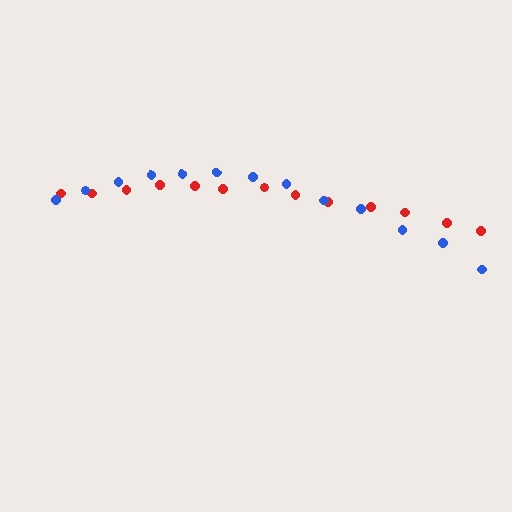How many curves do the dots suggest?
There are 2 distinct paths.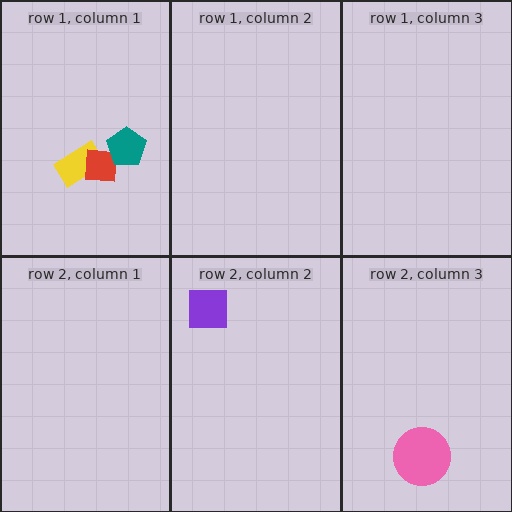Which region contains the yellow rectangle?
The row 1, column 1 region.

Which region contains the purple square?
The row 2, column 2 region.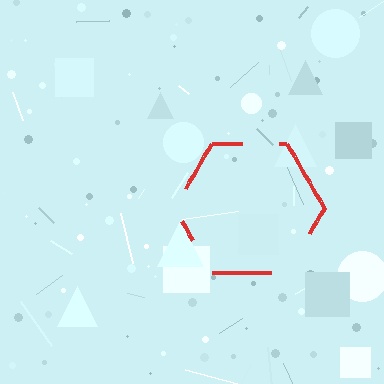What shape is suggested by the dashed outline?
The dashed outline suggests a hexagon.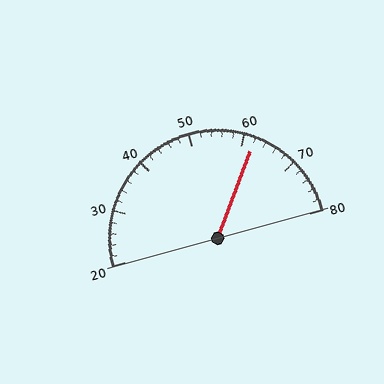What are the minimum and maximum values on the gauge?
The gauge ranges from 20 to 80.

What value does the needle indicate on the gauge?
The needle indicates approximately 62.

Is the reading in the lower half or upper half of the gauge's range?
The reading is in the upper half of the range (20 to 80).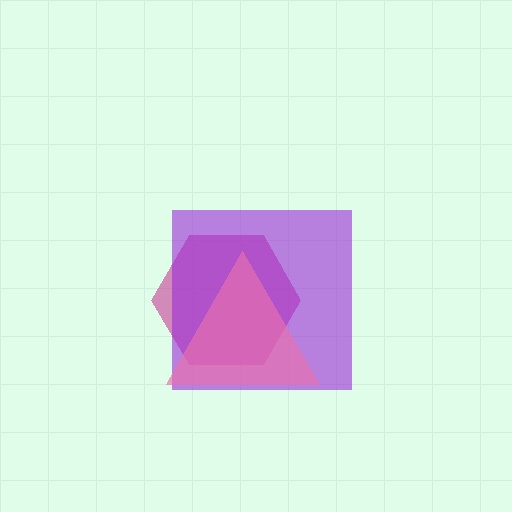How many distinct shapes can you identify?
There are 3 distinct shapes: a magenta hexagon, a purple square, a pink triangle.